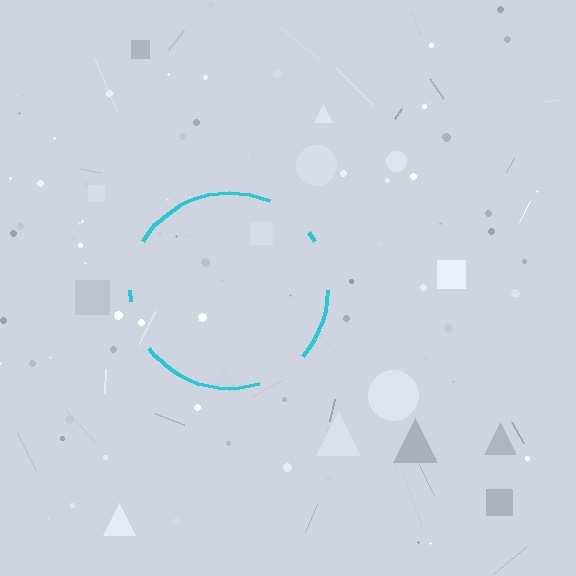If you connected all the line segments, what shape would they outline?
They would outline a circle.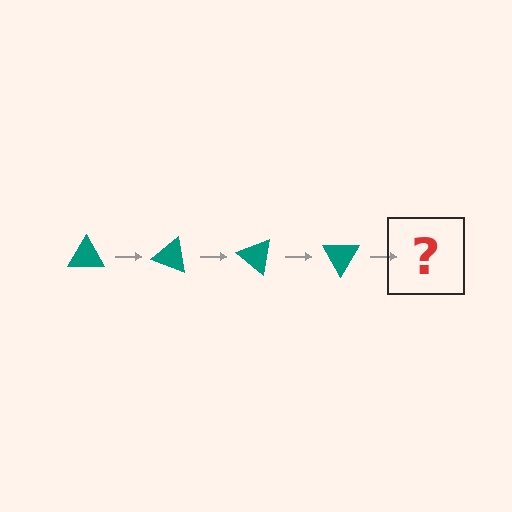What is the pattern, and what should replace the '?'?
The pattern is that the triangle rotates 20 degrees each step. The '?' should be a teal triangle rotated 80 degrees.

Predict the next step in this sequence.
The next step is a teal triangle rotated 80 degrees.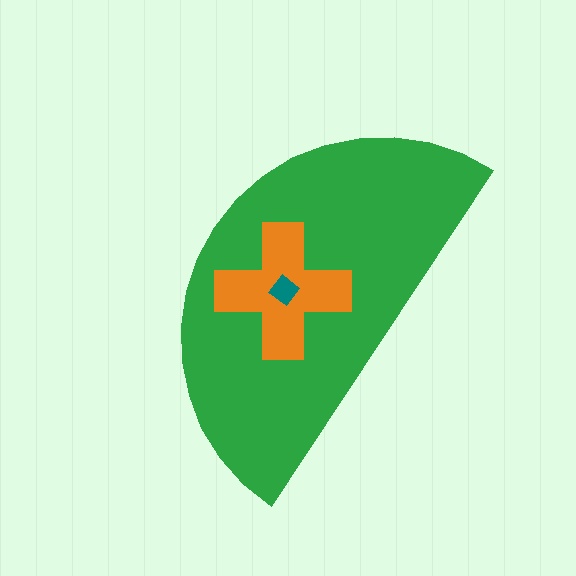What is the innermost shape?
The teal diamond.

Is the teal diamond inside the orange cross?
Yes.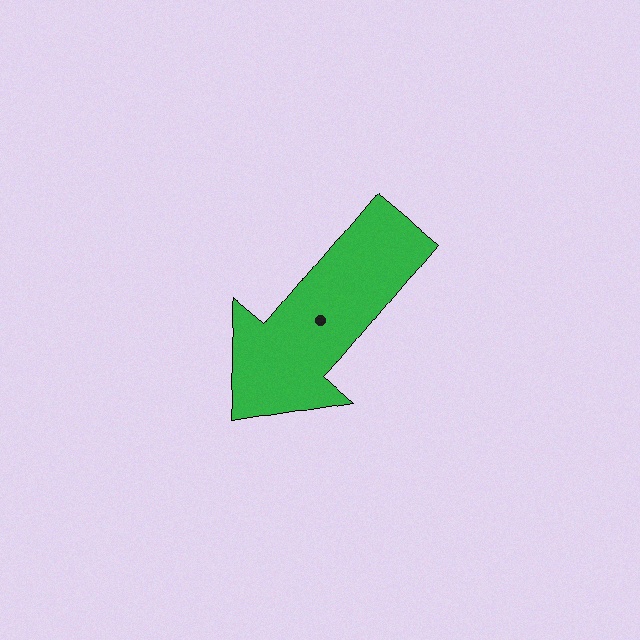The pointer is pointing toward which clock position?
Roughly 7 o'clock.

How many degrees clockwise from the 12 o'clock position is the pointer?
Approximately 220 degrees.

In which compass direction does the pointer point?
Southwest.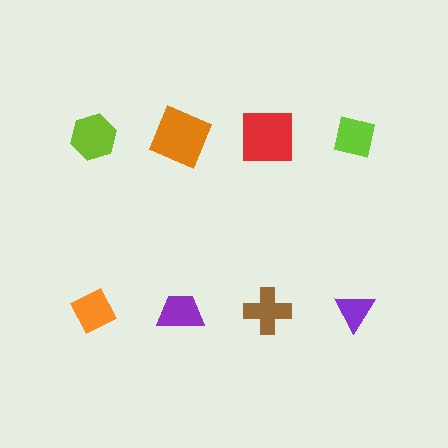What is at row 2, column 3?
A brown cross.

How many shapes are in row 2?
4 shapes.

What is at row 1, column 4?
A lime square.